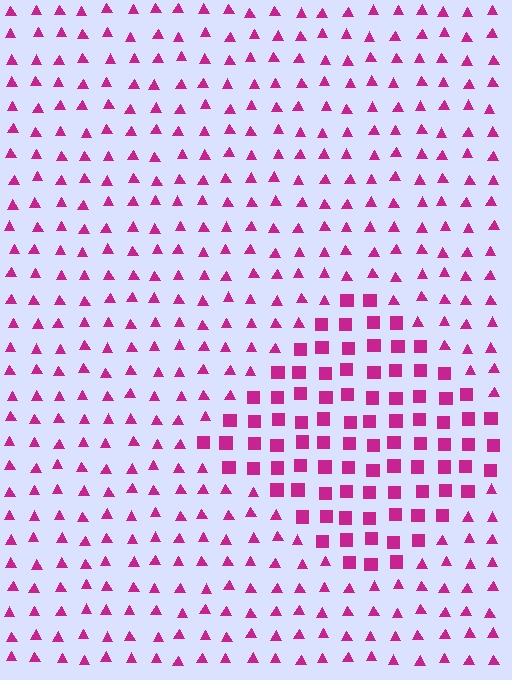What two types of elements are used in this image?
The image uses squares inside the diamond region and triangles outside it.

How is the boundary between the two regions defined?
The boundary is defined by a change in element shape: squares inside vs. triangles outside. All elements share the same color and spacing.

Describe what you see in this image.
The image is filled with small magenta elements arranged in a uniform grid. A diamond-shaped region contains squares, while the surrounding area contains triangles. The boundary is defined purely by the change in element shape.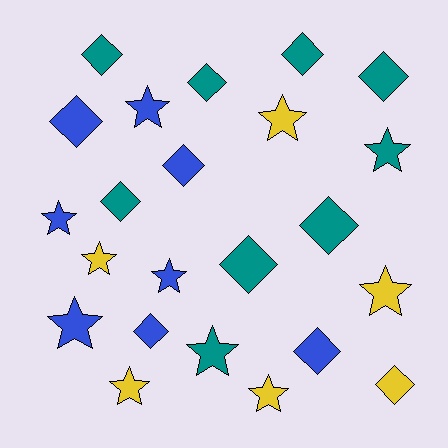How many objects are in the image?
There are 23 objects.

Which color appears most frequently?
Teal, with 9 objects.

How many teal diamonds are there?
There are 7 teal diamonds.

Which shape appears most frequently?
Diamond, with 12 objects.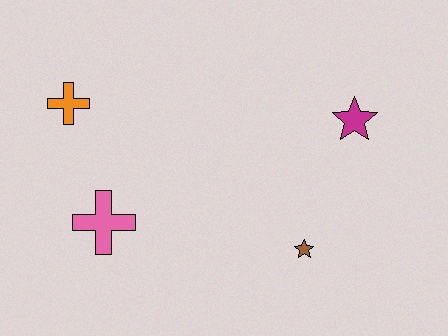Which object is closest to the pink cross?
The orange cross is closest to the pink cross.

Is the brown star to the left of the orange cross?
No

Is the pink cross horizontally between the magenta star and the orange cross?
Yes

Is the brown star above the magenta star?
No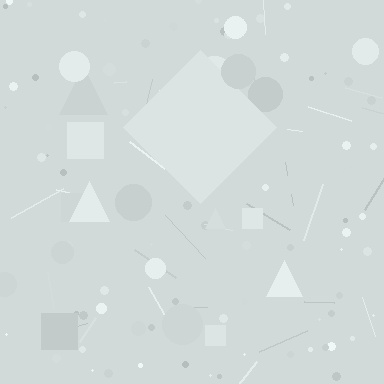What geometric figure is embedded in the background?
A diamond is embedded in the background.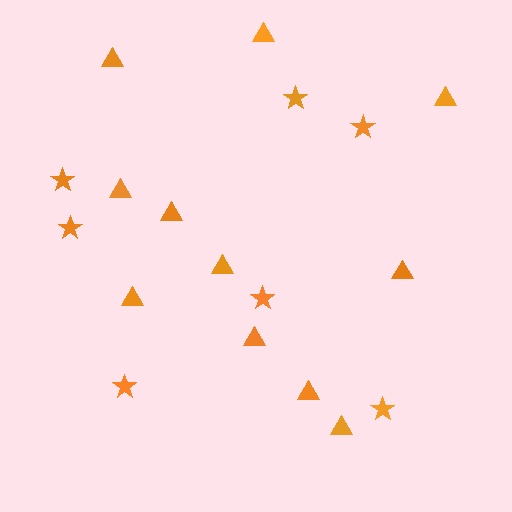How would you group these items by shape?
There are 2 groups: one group of stars (7) and one group of triangles (11).